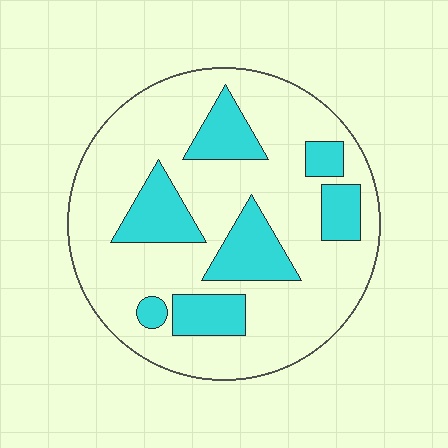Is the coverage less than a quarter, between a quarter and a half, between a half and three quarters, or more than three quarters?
Between a quarter and a half.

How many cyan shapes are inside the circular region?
7.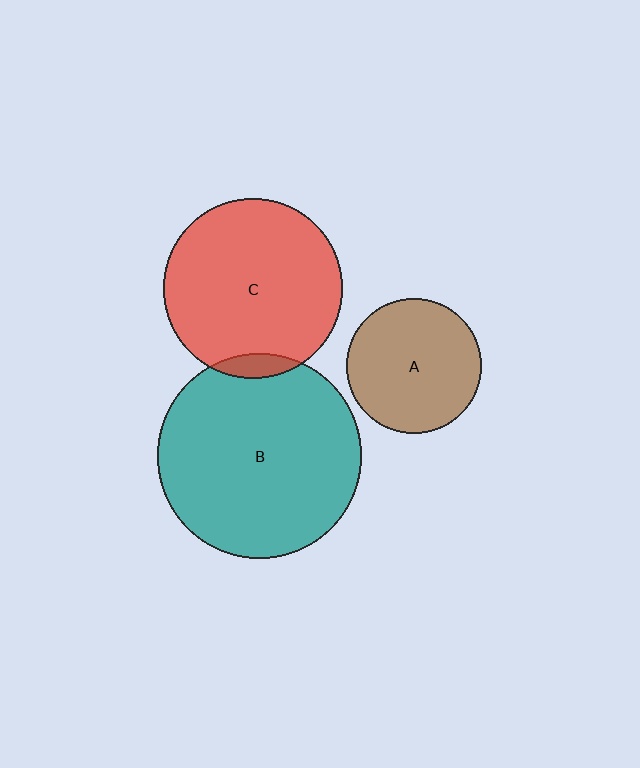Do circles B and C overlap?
Yes.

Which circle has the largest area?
Circle B (teal).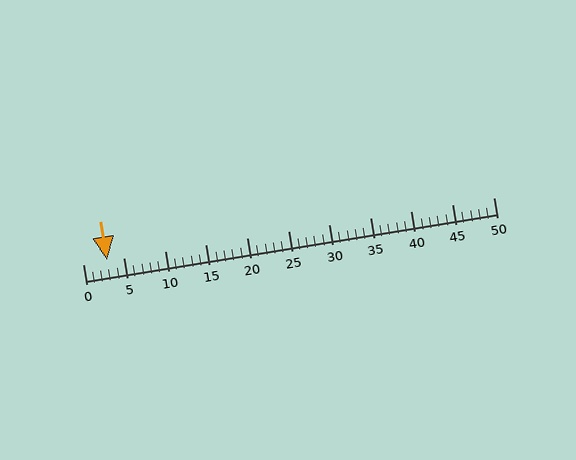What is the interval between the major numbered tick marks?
The major tick marks are spaced 5 units apart.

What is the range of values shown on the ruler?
The ruler shows values from 0 to 50.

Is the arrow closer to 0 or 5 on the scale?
The arrow is closer to 5.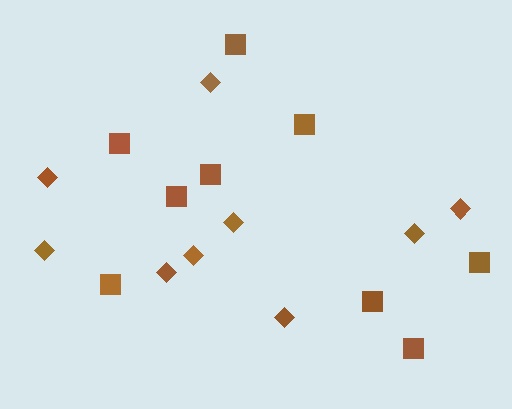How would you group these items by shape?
There are 2 groups: one group of diamonds (9) and one group of squares (9).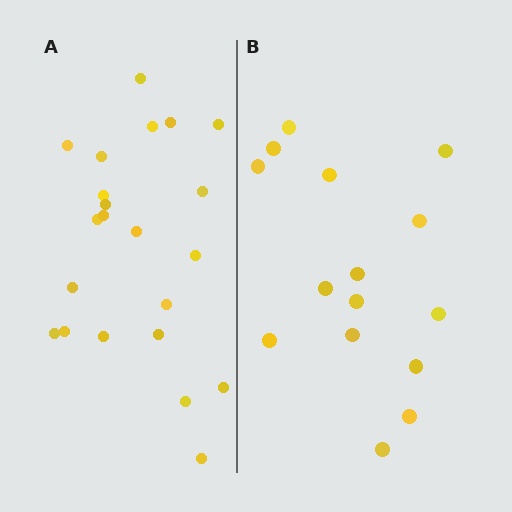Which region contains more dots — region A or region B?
Region A (the left region) has more dots.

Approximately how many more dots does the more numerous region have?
Region A has roughly 8 or so more dots than region B.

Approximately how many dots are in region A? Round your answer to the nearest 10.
About 20 dots. (The exact count is 22, which rounds to 20.)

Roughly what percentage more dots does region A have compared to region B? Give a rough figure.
About 45% more.